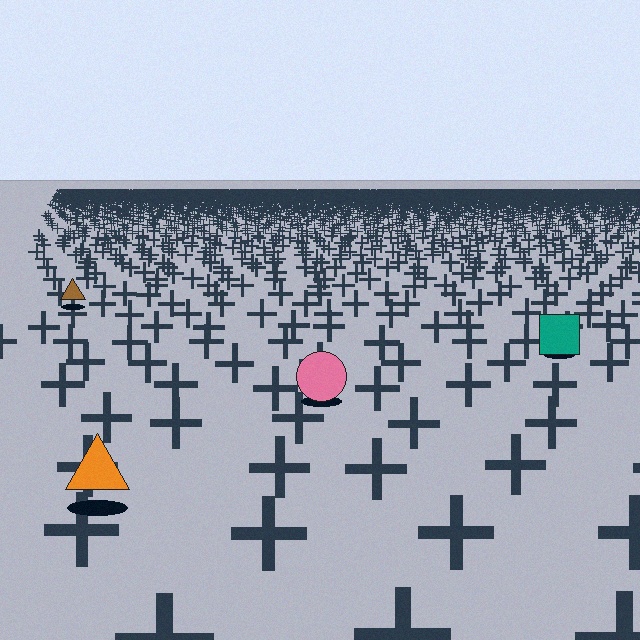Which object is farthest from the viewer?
The brown triangle is farthest from the viewer. It appears smaller and the ground texture around it is denser.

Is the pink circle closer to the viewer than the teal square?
Yes. The pink circle is closer — you can tell from the texture gradient: the ground texture is coarser near it.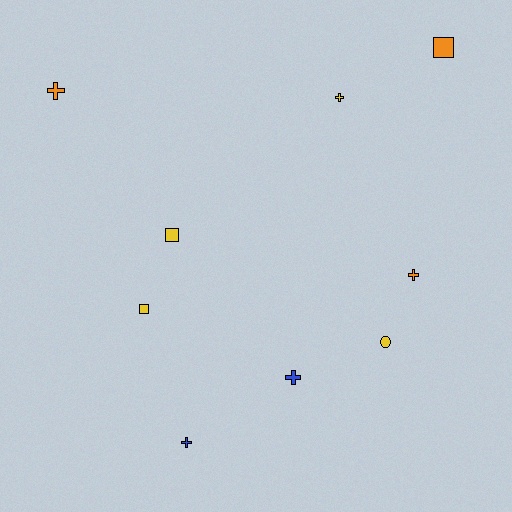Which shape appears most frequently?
Cross, with 5 objects.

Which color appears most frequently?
Yellow, with 4 objects.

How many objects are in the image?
There are 9 objects.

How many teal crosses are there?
There are no teal crosses.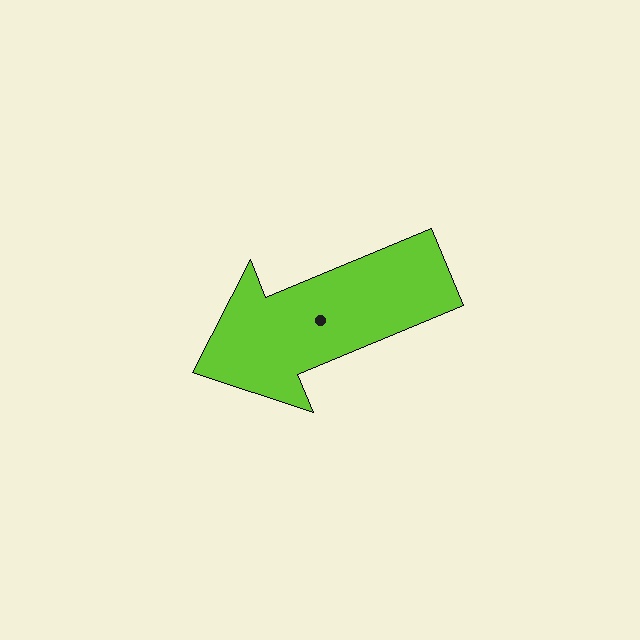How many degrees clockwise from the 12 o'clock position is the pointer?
Approximately 247 degrees.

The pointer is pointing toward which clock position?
Roughly 8 o'clock.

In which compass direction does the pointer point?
Southwest.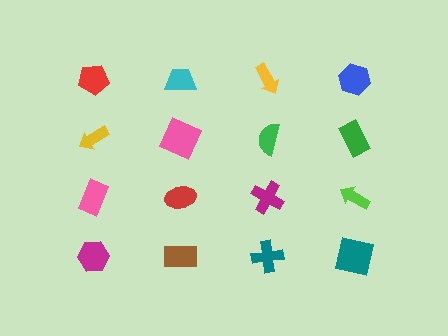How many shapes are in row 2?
4 shapes.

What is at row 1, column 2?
A cyan trapezoid.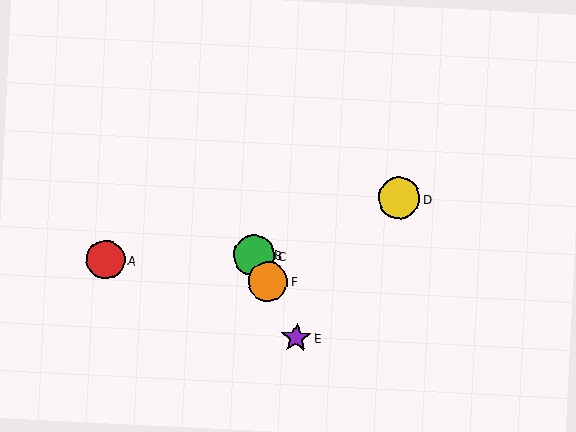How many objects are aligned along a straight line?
4 objects (B, C, E, F) are aligned along a straight line.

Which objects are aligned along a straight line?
Objects B, C, E, F are aligned along a straight line.